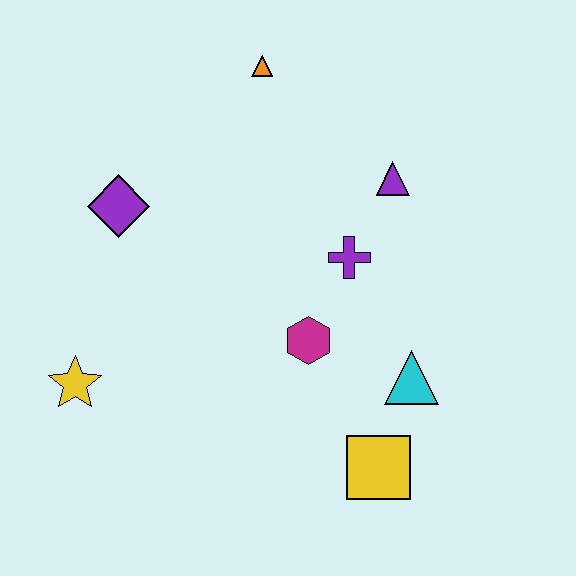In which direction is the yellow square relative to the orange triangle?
The yellow square is below the orange triangle.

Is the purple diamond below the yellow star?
No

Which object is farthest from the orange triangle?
The yellow square is farthest from the orange triangle.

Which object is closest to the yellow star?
The purple diamond is closest to the yellow star.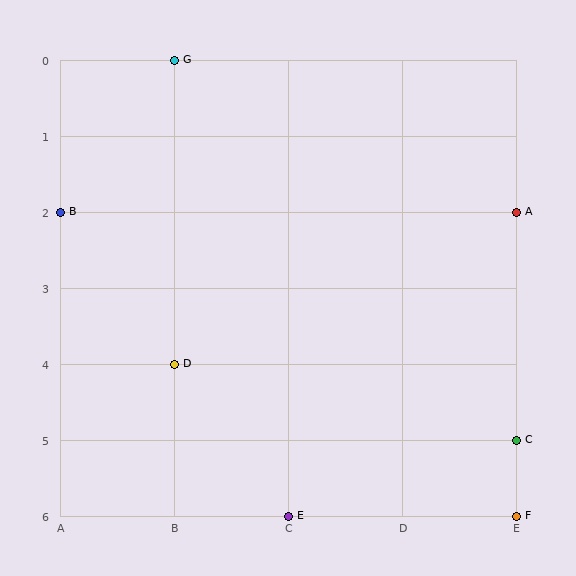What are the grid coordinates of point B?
Point B is at grid coordinates (A, 2).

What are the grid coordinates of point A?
Point A is at grid coordinates (E, 2).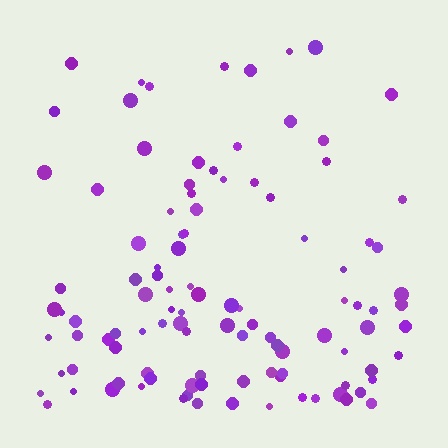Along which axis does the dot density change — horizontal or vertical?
Vertical.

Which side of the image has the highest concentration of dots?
The bottom.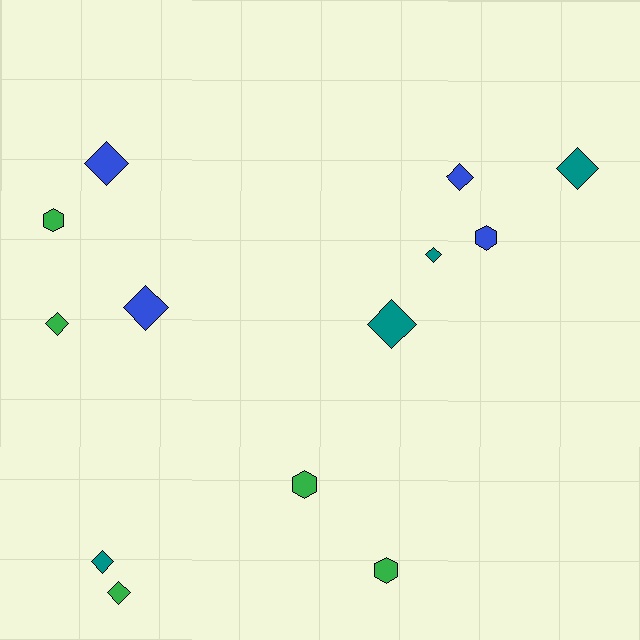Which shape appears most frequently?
Diamond, with 9 objects.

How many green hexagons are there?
There are 3 green hexagons.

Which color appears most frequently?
Green, with 5 objects.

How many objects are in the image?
There are 13 objects.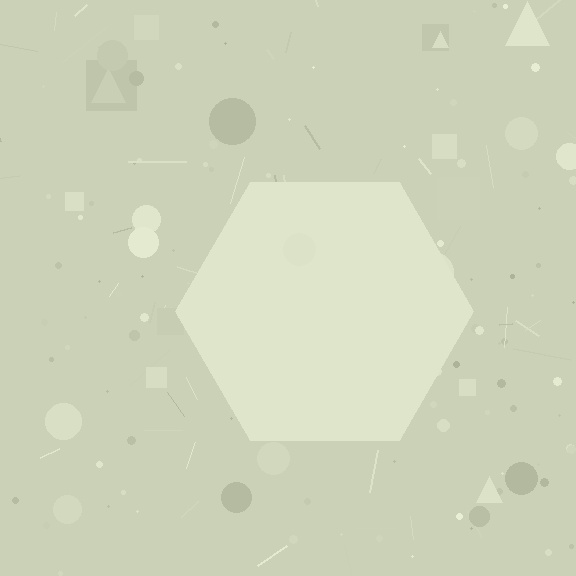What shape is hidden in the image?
A hexagon is hidden in the image.